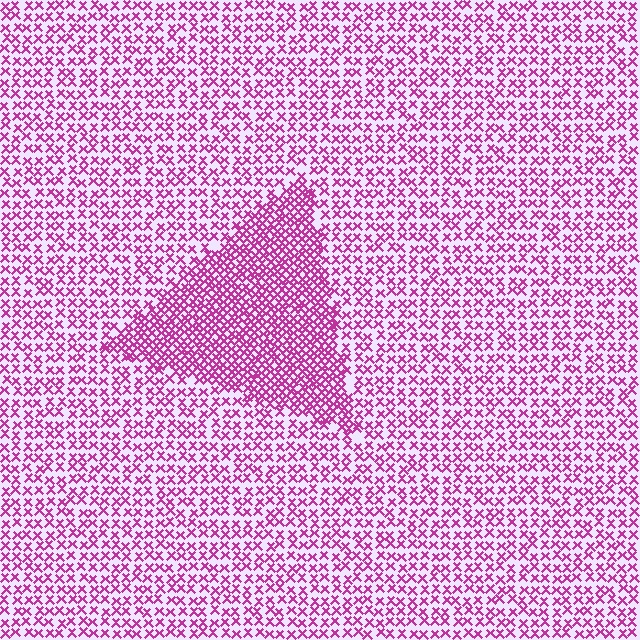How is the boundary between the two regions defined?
The boundary is defined by a change in element density (approximately 2.0x ratio). All elements are the same color, size, and shape.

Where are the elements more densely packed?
The elements are more densely packed inside the triangle boundary.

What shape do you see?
I see a triangle.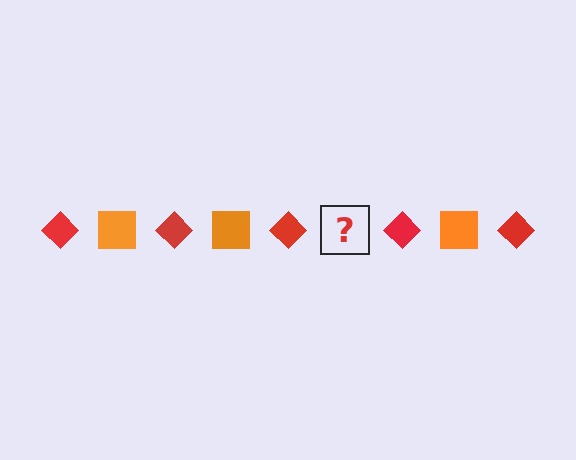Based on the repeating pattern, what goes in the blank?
The blank should be an orange square.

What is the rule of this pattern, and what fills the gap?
The rule is that the pattern alternates between red diamond and orange square. The gap should be filled with an orange square.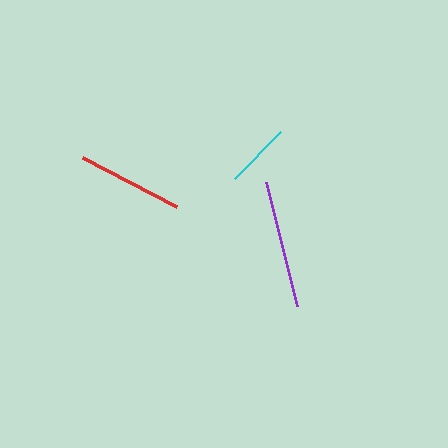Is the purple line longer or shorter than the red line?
The purple line is longer than the red line.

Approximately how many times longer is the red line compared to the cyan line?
The red line is approximately 1.6 times the length of the cyan line.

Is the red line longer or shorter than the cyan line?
The red line is longer than the cyan line.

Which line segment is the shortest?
The cyan line is the shortest at approximately 65 pixels.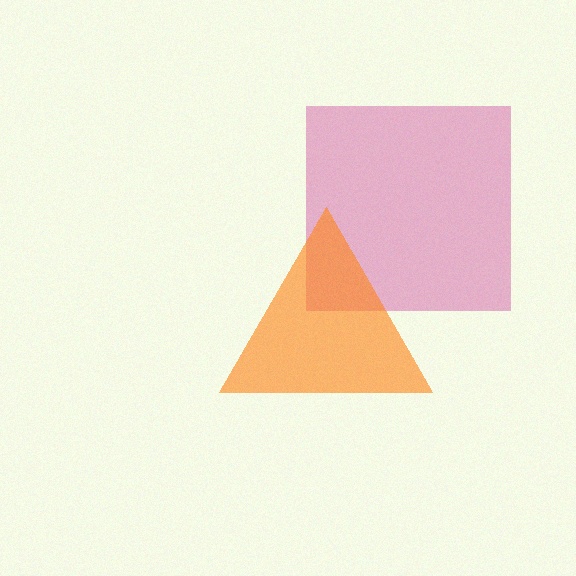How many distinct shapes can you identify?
There are 2 distinct shapes: a pink square, an orange triangle.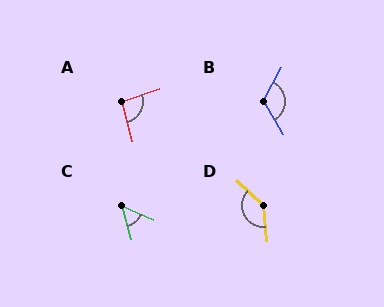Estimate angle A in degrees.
Approximately 94 degrees.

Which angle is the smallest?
C, at approximately 51 degrees.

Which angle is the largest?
D, at approximately 139 degrees.